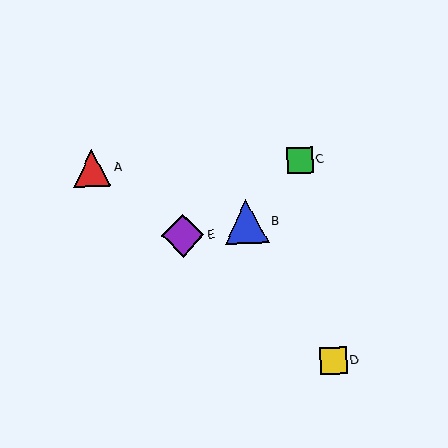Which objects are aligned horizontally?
Objects A, C are aligned horizontally.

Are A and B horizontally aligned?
No, A is at y≈169 and B is at y≈222.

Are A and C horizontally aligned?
Yes, both are at y≈169.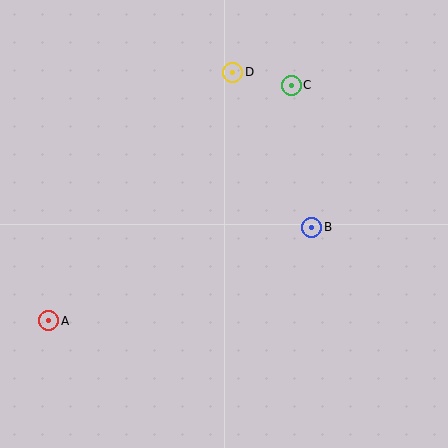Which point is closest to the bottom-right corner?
Point B is closest to the bottom-right corner.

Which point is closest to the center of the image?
Point B at (312, 227) is closest to the center.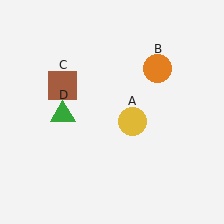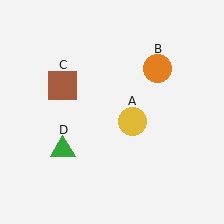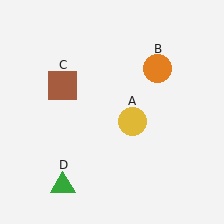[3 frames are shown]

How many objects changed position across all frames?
1 object changed position: green triangle (object D).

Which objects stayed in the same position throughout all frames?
Yellow circle (object A) and orange circle (object B) and brown square (object C) remained stationary.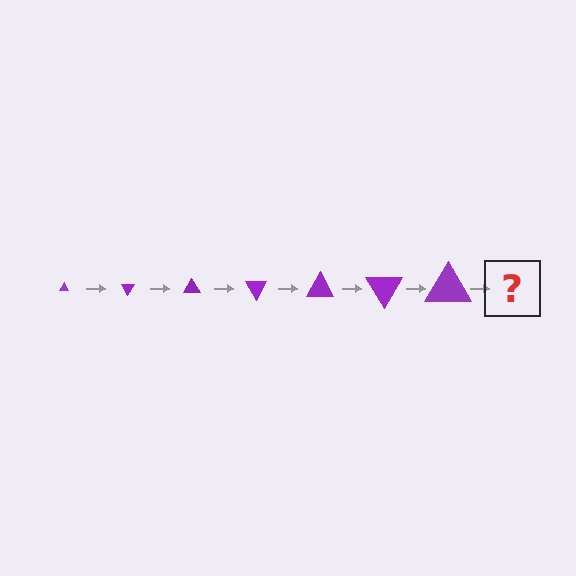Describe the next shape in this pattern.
It should be a triangle, larger than the previous one and rotated 420 degrees from the start.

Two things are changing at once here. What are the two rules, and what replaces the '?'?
The two rules are that the triangle grows larger each step and it rotates 60 degrees each step. The '?' should be a triangle, larger than the previous one and rotated 420 degrees from the start.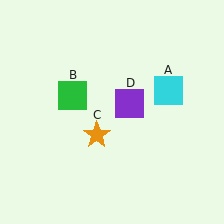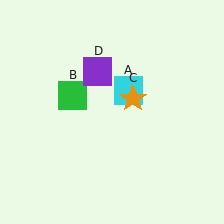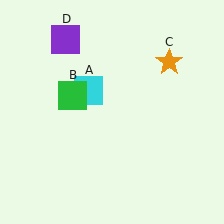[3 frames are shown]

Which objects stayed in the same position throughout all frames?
Green square (object B) remained stationary.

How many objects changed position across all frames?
3 objects changed position: cyan square (object A), orange star (object C), purple square (object D).